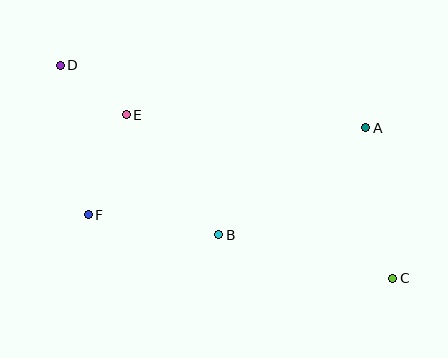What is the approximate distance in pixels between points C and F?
The distance between C and F is approximately 311 pixels.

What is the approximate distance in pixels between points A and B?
The distance between A and B is approximately 182 pixels.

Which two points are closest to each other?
Points D and E are closest to each other.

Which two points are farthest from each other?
Points C and D are farthest from each other.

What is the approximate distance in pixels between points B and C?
The distance between B and C is approximately 179 pixels.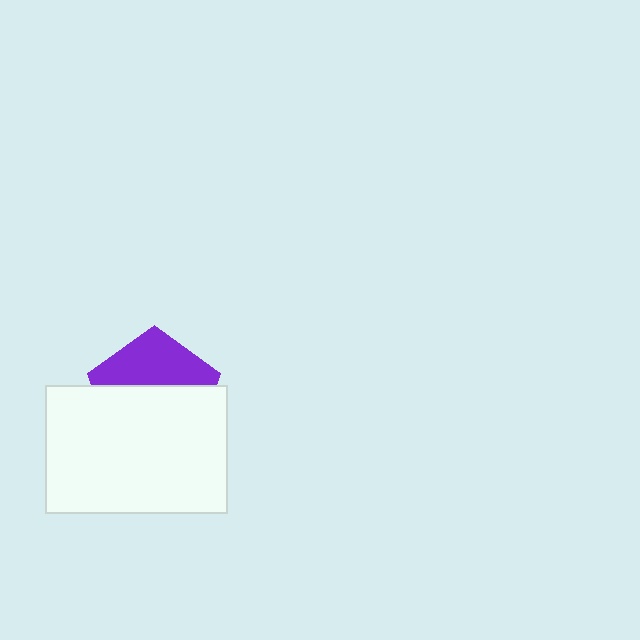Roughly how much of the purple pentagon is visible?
A small part of it is visible (roughly 41%).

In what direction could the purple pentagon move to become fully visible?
The purple pentagon could move up. That would shift it out from behind the white rectangle entirely.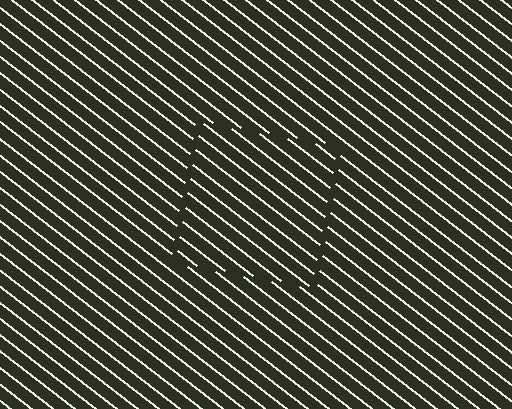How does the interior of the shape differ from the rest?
The interior of the shape contains the same grating, shifted by half a period — the contour is defined by the phase discontinuity where line-ends from the inner and outer gratings abut.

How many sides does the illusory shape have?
4 sides — the line-ends trace a square.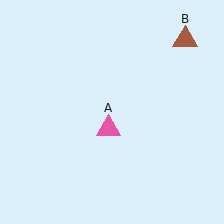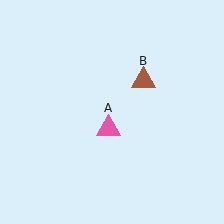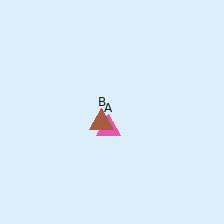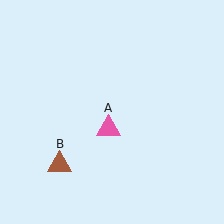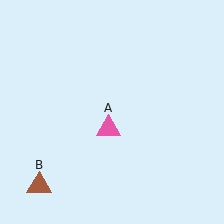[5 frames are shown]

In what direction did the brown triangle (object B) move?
The brown triangle (object B) moved down and to the left.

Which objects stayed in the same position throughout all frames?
Pink triangle (object A) remained stationary.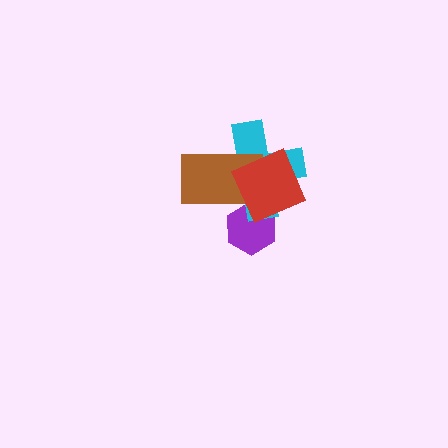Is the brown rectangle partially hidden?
Yes, it is partially covered by another shape.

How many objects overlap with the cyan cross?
3 objects overlap with the cyan cross.